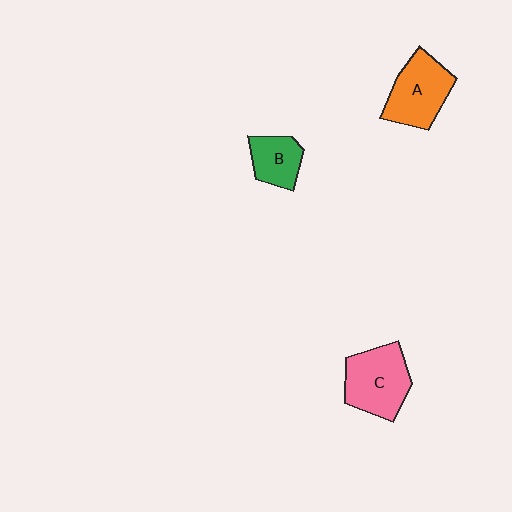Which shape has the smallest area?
Shape B (green).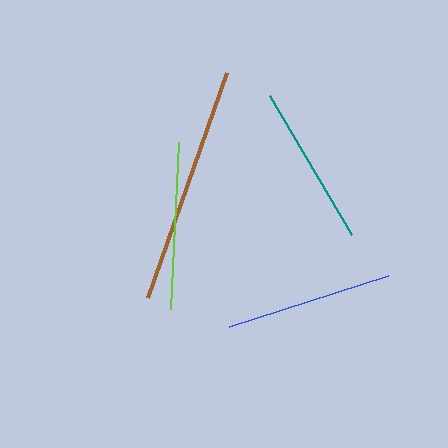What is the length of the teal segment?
The teal segment is approximately 161 pixels long.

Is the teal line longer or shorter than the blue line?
The blue line is longer than the teal line.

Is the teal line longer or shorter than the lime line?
The lime line is longer than the teal line.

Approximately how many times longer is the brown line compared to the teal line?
The brown line is approximately 1.5 times the length of the teal line.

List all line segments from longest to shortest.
From longest to shortest: brown, lime, blue, teal.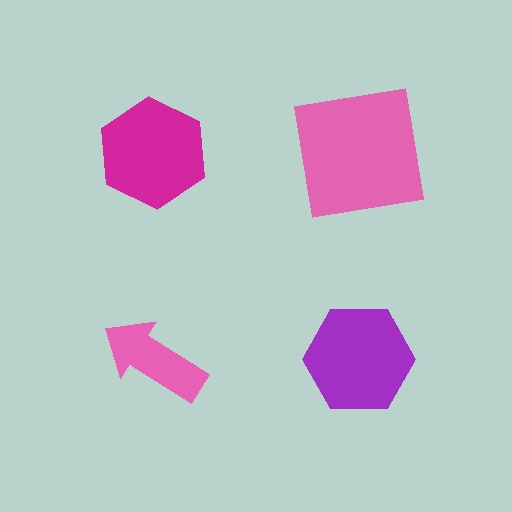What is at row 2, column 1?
A pink arrow.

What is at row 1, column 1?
A magenta hexagon.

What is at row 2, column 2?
A purple hexagon.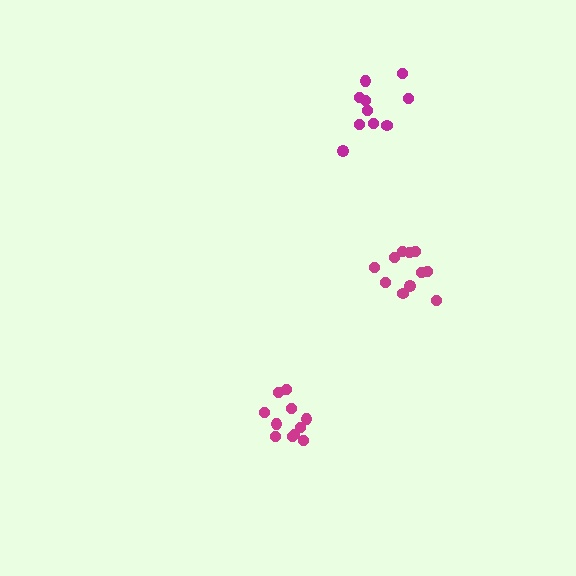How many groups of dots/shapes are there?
There are 3 groups.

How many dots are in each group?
Group 1: 11 dots, Group 2: 10 dots, Group 3: 11 dots (32 total).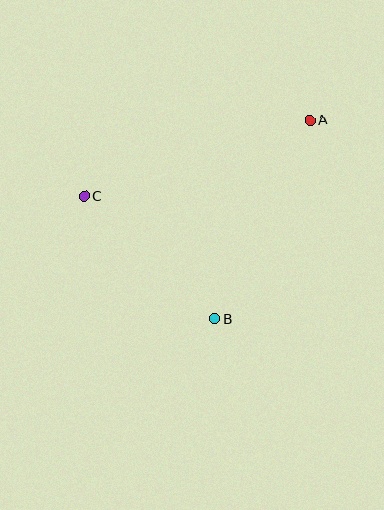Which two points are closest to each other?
Points B and C are closest to each other.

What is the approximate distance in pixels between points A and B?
The distance between A and B is approximately 220 pixels.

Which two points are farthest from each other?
Points A and C are farthest from each other.